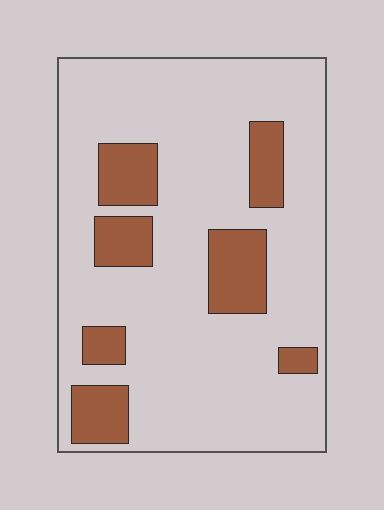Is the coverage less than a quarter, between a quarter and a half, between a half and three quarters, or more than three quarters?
Less than a quarter.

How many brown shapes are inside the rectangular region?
7.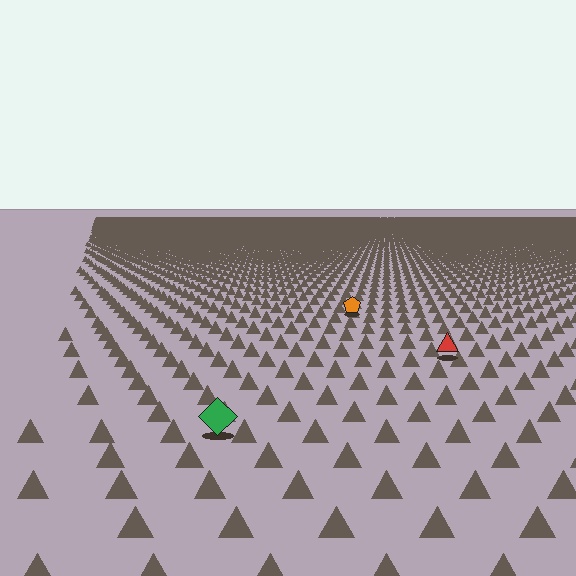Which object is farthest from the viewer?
The orange pentagon is farthest from the viewer. It appears smaller and the ground texture around it is denser.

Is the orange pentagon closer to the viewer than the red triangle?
No. The red triangle is closer — you can tell from the texture gradient: the ground texture is coarser near it.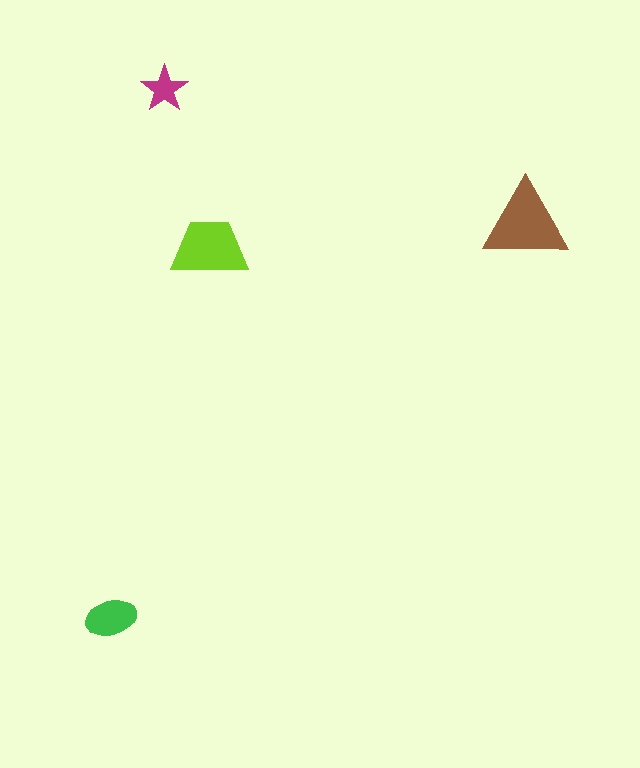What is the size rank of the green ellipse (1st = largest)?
3rd.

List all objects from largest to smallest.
The brown triangle, the lime trapezoid, the green ellipse, the magenta star.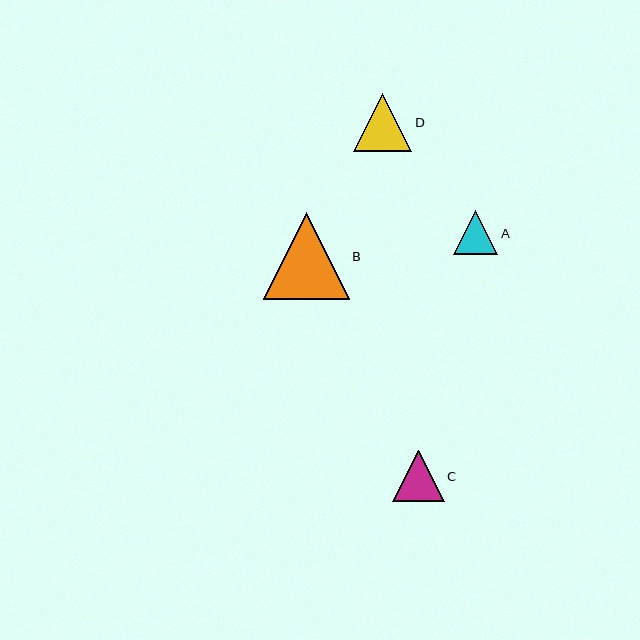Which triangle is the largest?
Triangle B is the largest with a size of approximately 86 pixels.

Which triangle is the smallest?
Triangle A is the smallest with a size of approximately 44 pixels.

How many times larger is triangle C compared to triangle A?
Triangle C is approximately 1.2 times the size of triangle A.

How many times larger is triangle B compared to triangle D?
Triangle B is approximately 1.5 times the size of triangle D.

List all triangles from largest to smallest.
From largest to smallest: B, D, C, A.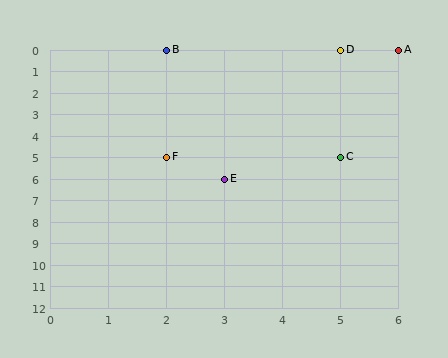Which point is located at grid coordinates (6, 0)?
Point A is at (6, 0).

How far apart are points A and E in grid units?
Points A and E are 3 columns and 6 rows apart (about 6.7 grid units diagonally).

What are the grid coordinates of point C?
Point C is at grid coordinates (5, 5).